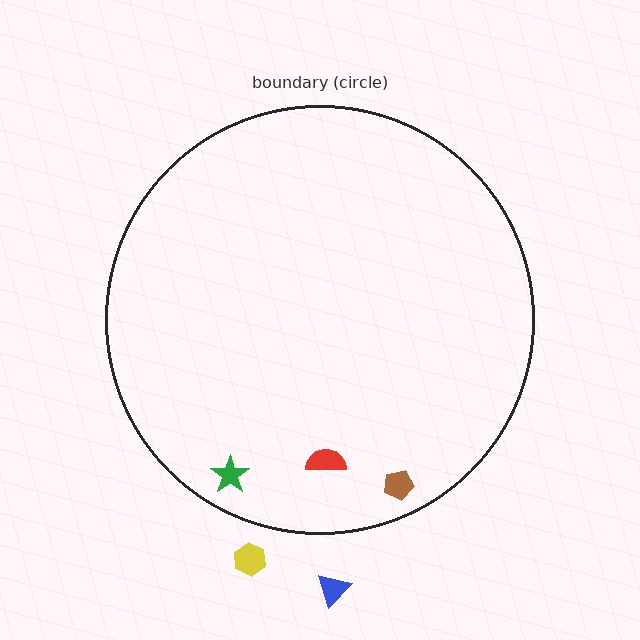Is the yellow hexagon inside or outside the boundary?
Outside.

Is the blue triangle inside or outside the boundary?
Outside.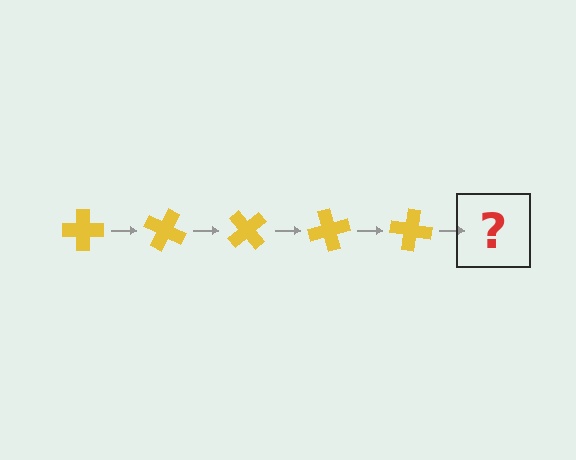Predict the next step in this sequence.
The next step is a yellow cross rotated 125 degrees.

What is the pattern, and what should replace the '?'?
The pattern is that the cross rotates 25 degrees each step. The '?' should be a yellow cross rotated 125 degrees.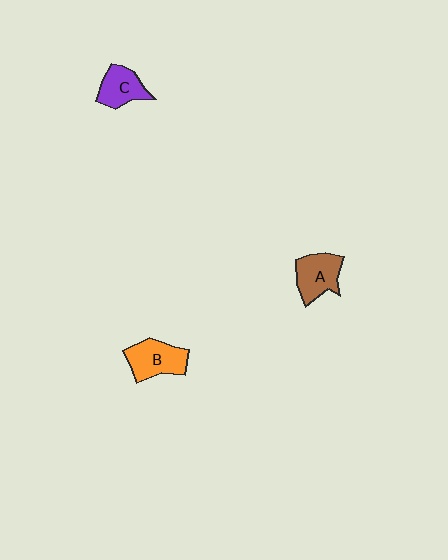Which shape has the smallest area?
Shape C (purple).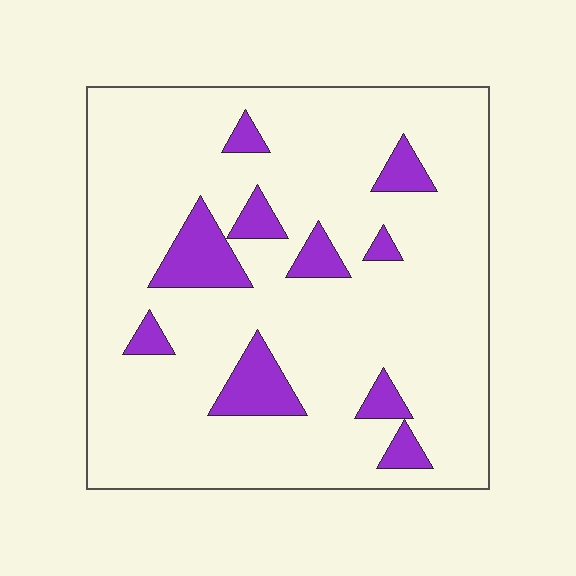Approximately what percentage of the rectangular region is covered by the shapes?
Approximately 15%.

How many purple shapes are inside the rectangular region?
10.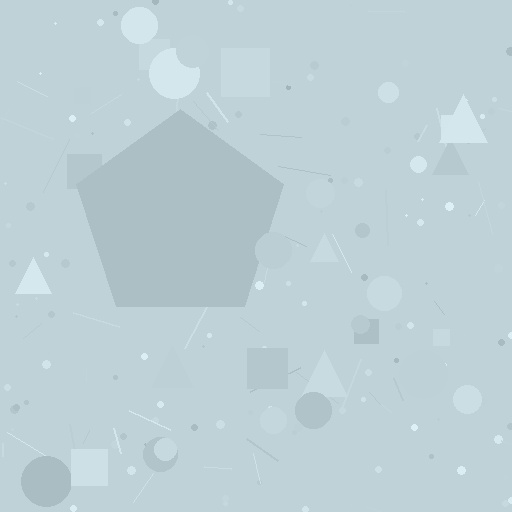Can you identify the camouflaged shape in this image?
The camouflaged shape is a pentagon.